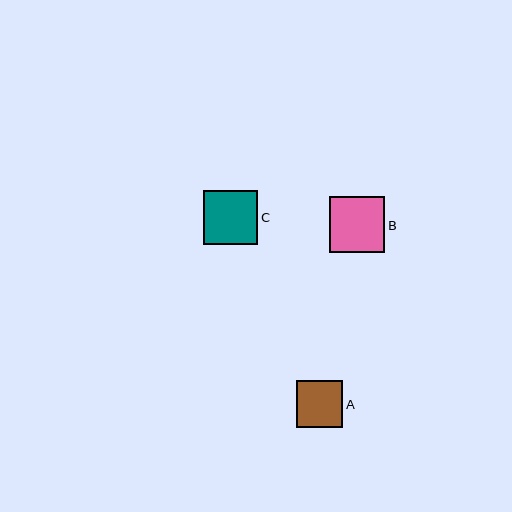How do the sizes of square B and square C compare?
Square B and square C are approximately the same size.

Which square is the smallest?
Square A is the smallest with a size of approximately 47 pixels.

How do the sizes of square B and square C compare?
Square B and square C are approximately the same size.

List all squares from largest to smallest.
From largest to smallest: B, C, A.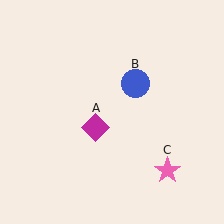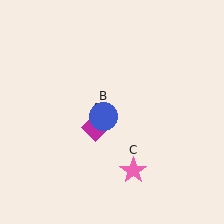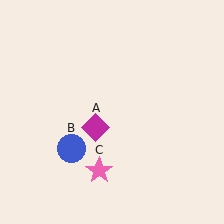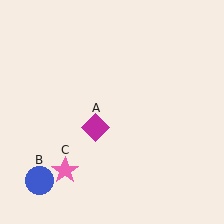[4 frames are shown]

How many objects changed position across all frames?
2 objects changed position: blue circle (object B), pink star (object C).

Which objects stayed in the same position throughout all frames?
Magenta diamond (object A) remained stationary.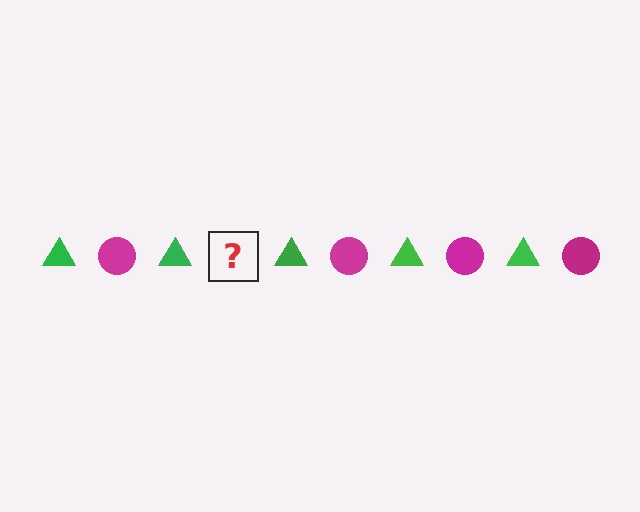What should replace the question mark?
The question mark should be replaced with a magenta circle.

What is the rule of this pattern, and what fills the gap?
The rule is that the pattern alternates between green triangle and magenta circle. The gap should be filled with a magenta circle.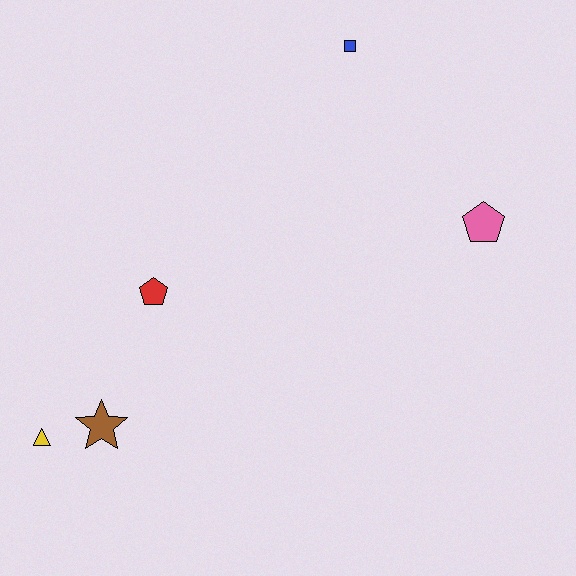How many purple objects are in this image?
There are no purple objects.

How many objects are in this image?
There are 5 objects.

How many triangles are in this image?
There is 1 triangle.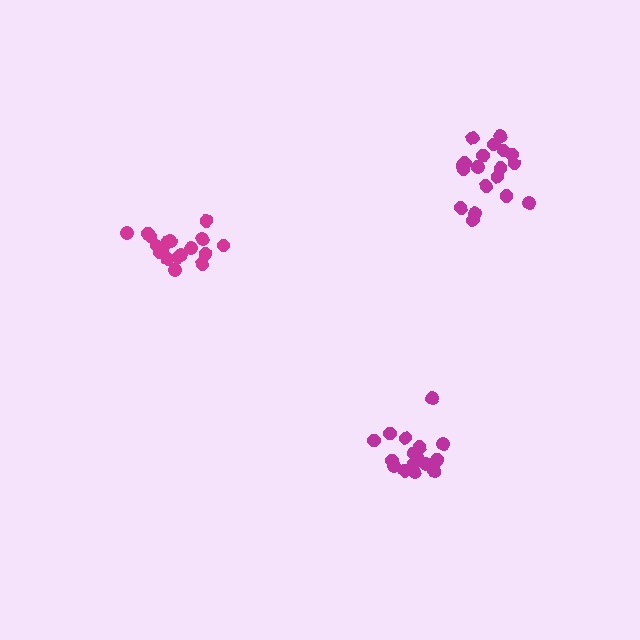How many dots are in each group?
Group 1: 18 dots, Group 2: 18 dots, Group 3: 19 dots (55 total).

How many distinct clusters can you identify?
There are 3 distinct clusters.